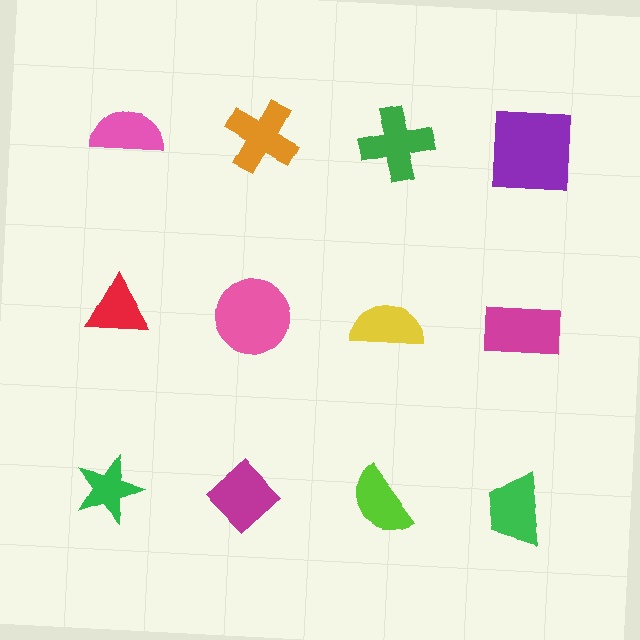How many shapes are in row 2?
4 shapes.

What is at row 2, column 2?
A pink circle.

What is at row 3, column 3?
A lime semicircle.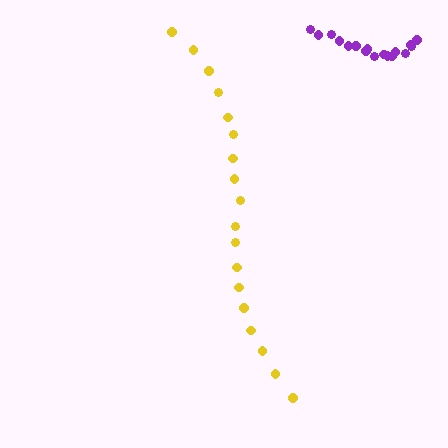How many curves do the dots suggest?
There are 2 distinct paths.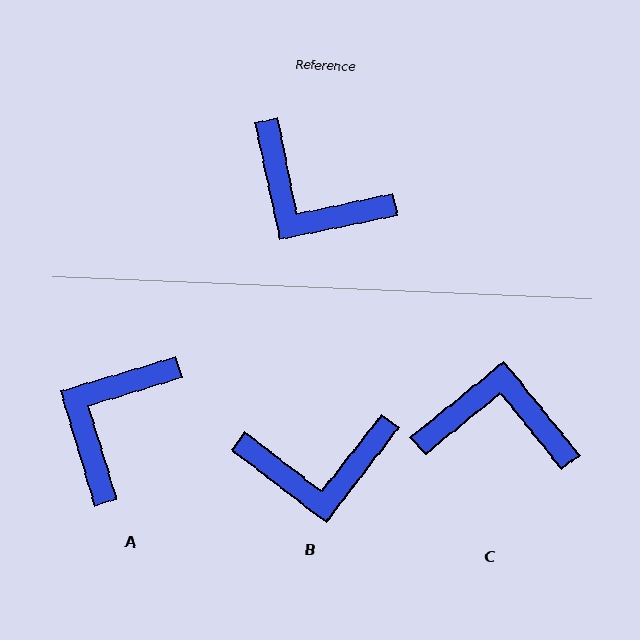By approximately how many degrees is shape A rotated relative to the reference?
Approximately 85 degrees clockwise.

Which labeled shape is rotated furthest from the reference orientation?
C, about 153 degrees away.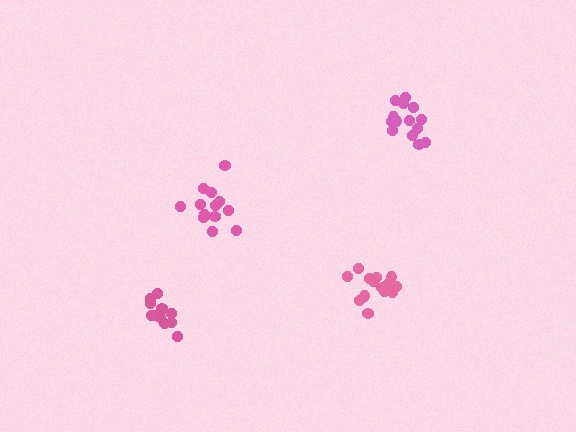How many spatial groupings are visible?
There are 4 spatial groupings.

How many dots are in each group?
Group 1: 14 dots, Group 2: 14 dots, Group 3: 13 dots, Group 4: 14 dots (55 total).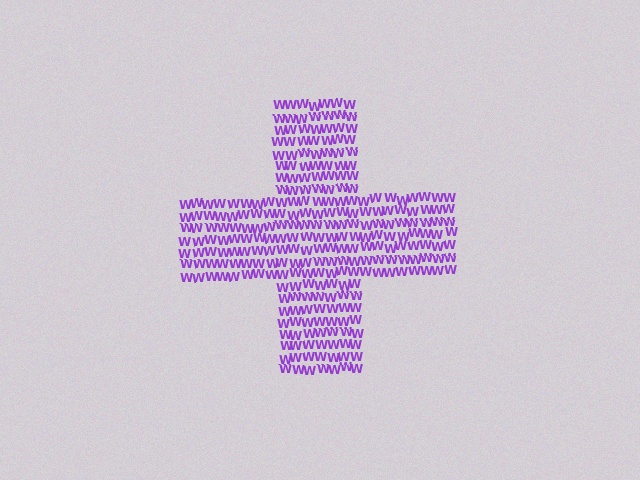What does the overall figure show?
The overall figure shows a cross.